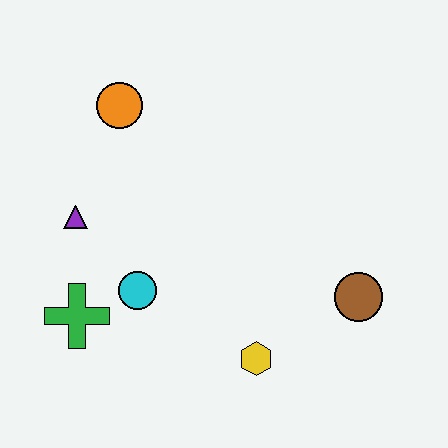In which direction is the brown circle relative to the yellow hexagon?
The brown circle is to the right of the yellow hexagon.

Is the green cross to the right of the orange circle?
No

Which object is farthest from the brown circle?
The orange circle is farthest from the brown circle.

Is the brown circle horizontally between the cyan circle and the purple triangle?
No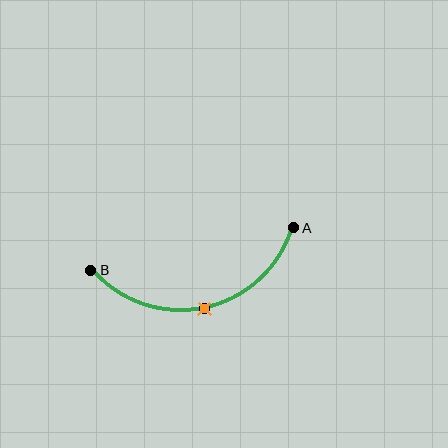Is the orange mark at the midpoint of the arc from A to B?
Yes. The orange mark lies on the arc at equal arc-length from both A and B — it is the arc midpoint.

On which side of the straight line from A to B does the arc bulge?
The arc bulges below the straight line connecting A and B.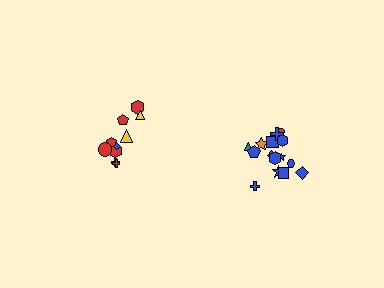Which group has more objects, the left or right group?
The right group.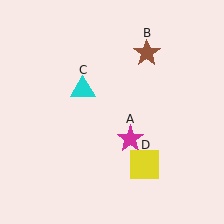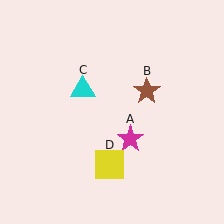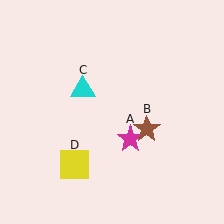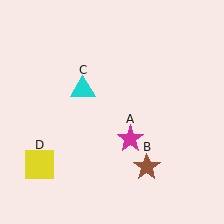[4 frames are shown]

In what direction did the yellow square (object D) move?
The yellow square (object D) moved left.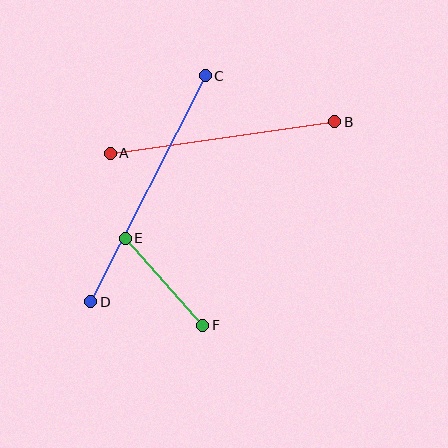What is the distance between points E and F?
The distance is approximately 116 pixels.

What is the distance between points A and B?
The distance is approximately 227 pixels.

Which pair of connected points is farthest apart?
Points C and D are farthest apart.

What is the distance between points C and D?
The distance is approximately 253 pixels.